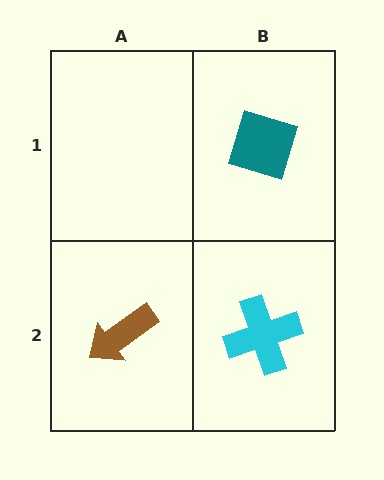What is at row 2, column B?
A cyan cross.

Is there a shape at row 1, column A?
No, that cell is empty.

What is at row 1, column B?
A teal diamond.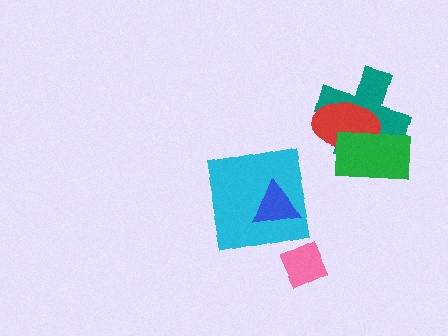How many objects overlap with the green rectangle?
2 objects overlap with the green rectangle.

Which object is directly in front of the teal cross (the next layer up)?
The red ellipse is directly in front of the teal cross.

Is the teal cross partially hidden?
Yes, it is partially covered by another shape.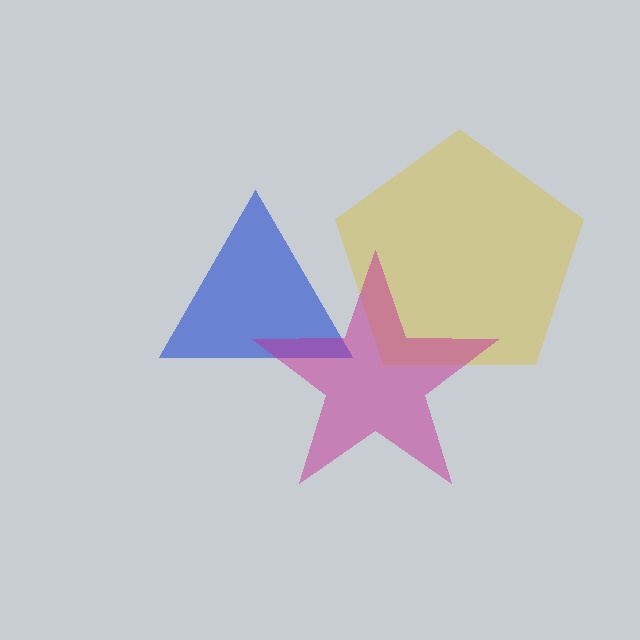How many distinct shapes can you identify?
There are 3 distinct shapes: a yellow pentagon, a blue triangle, a magenta star.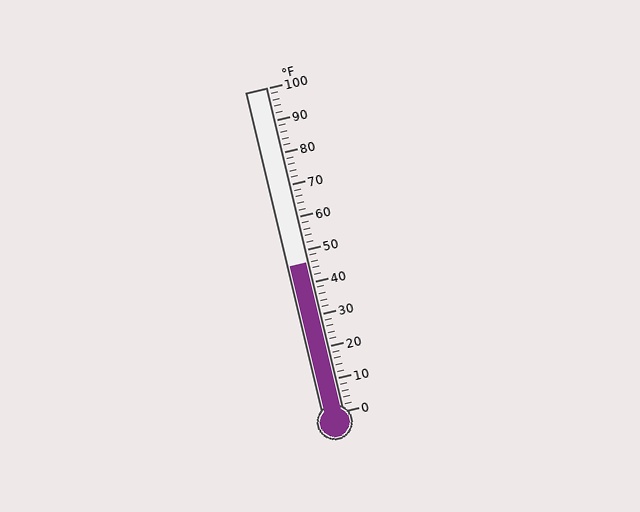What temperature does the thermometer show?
The thermometer shows approximately 46°F.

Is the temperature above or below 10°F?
The temperature is above 10°F.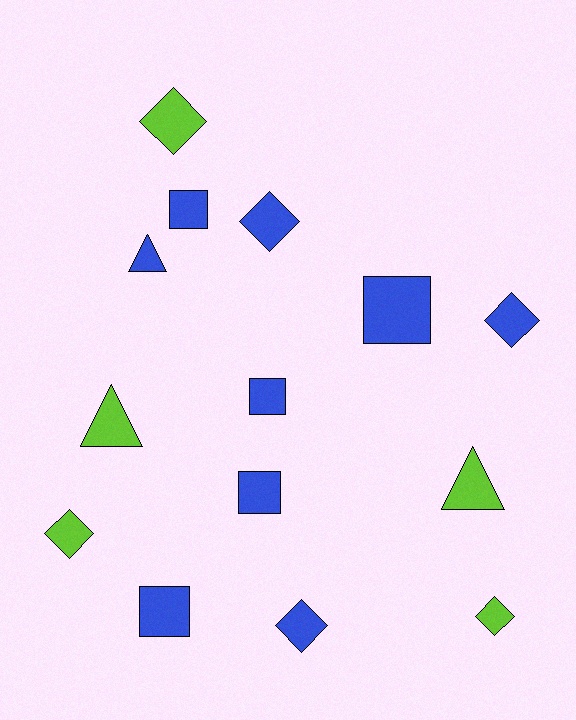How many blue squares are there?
There are 5 blue squares.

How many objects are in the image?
There are 14 objects.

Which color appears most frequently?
Blue, with 9 objects.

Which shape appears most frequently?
Diamond, with 6 objects.